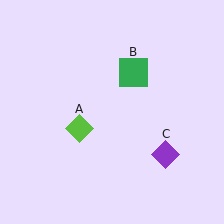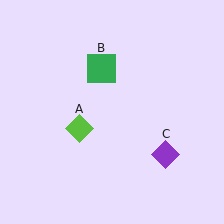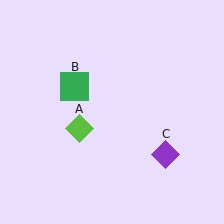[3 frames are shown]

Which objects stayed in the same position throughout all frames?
Lime diamond (object A) and purple diamond (object C) remained stationary.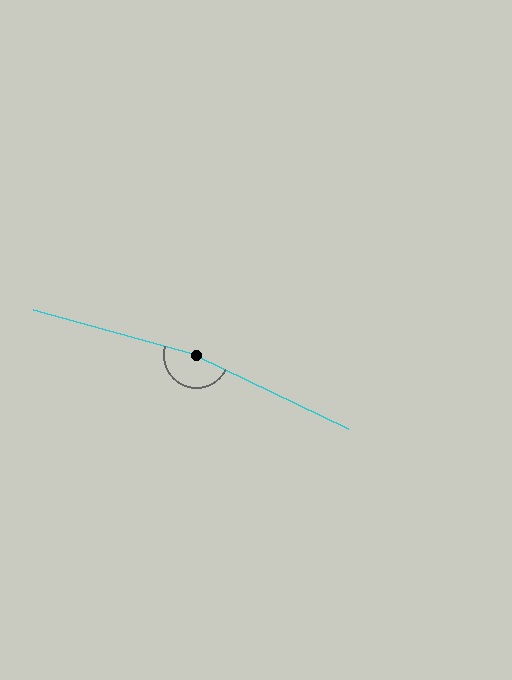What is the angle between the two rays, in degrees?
Approximately 170 degrees.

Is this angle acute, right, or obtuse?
It is obtuse.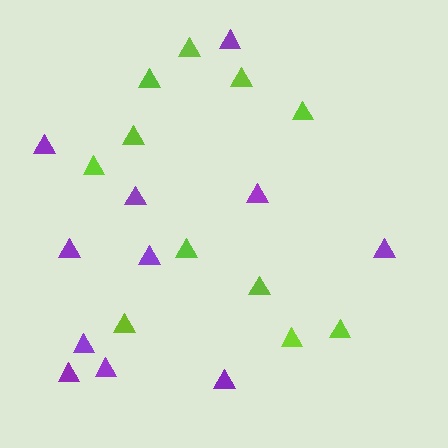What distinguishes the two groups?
There are 2 groups: one group of purple triangles (11) and one group of lime triangles (11).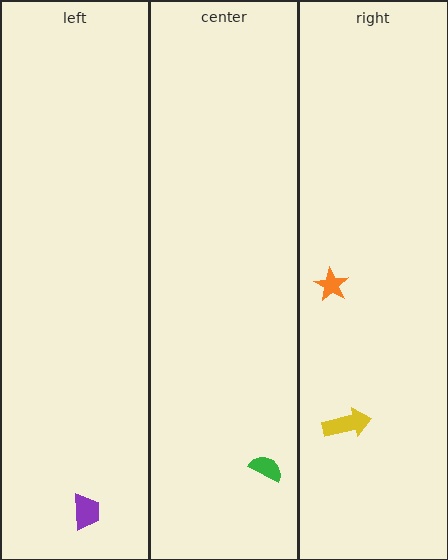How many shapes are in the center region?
1.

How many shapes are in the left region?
1.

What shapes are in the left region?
The purple trapezoid.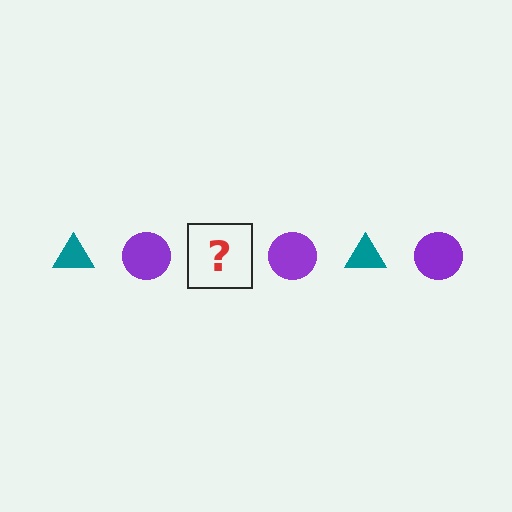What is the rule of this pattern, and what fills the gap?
The rule is that the pattern alternates between teal triangle and purple circle. The gap should be filled with a teal triangle.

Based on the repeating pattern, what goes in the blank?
The blank should be a teal triangle.